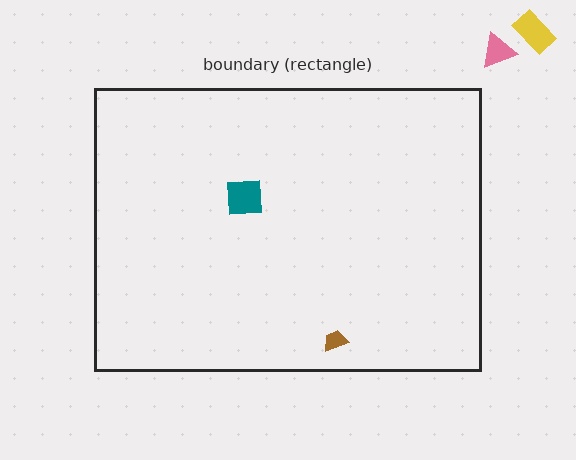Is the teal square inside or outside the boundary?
Inside.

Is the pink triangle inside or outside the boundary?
Outside.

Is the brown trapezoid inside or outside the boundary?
Inside.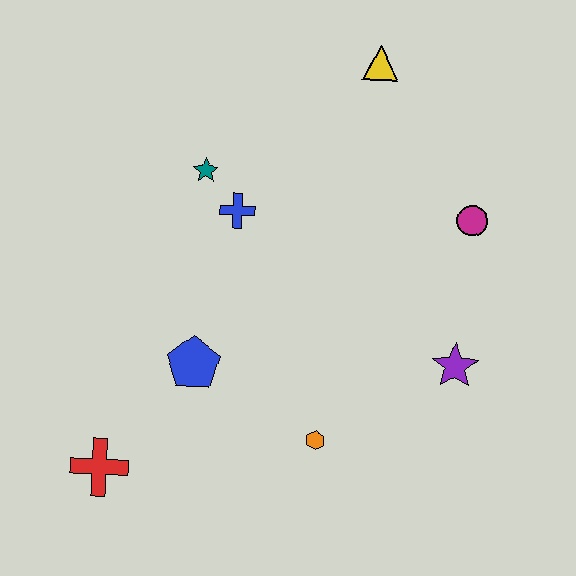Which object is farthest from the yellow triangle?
The red cross is farthest from the yellow triangle.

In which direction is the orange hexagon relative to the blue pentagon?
The orange hexagon is to the right of the blue pentagon.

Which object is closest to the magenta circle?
The purple star is closest to the magenta circle.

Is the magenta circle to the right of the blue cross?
Yes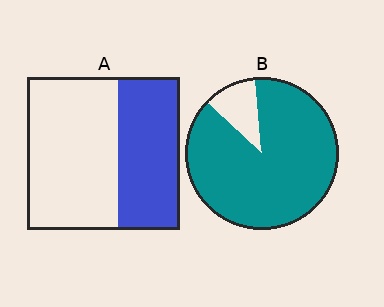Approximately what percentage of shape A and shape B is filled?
A is approximately 40% and B is approximately 90%.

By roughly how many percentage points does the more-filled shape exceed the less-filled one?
By roughly 50 percentage points (B over A).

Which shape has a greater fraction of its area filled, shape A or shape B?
Shape B.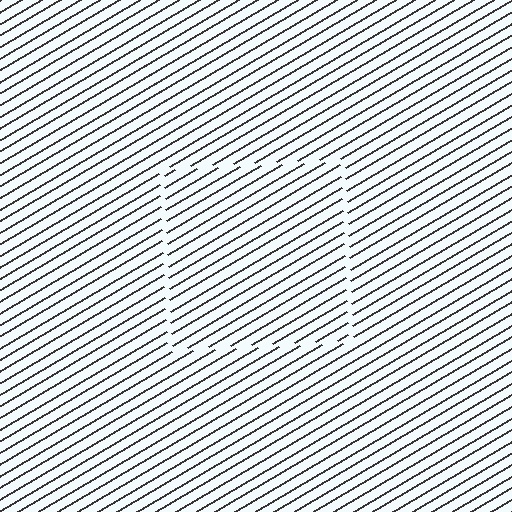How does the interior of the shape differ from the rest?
The interior of the shape contains the same grating, shifted by half a period — the contour is defined by the phase discontinuity where line-ends from the inner and outer gratings abut.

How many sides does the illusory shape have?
4 sides — the line-ends trace a square.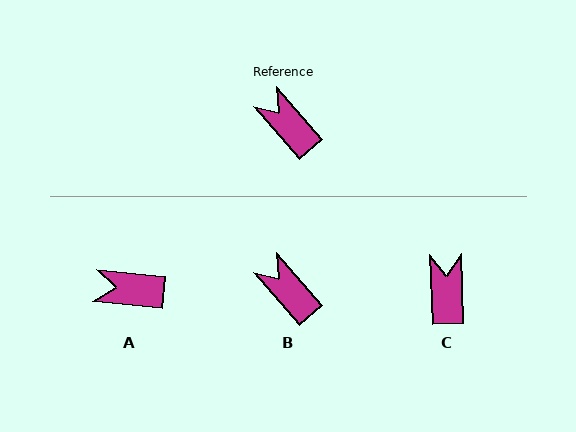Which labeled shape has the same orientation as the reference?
B.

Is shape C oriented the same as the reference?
No, it is off by about 39 degrees.